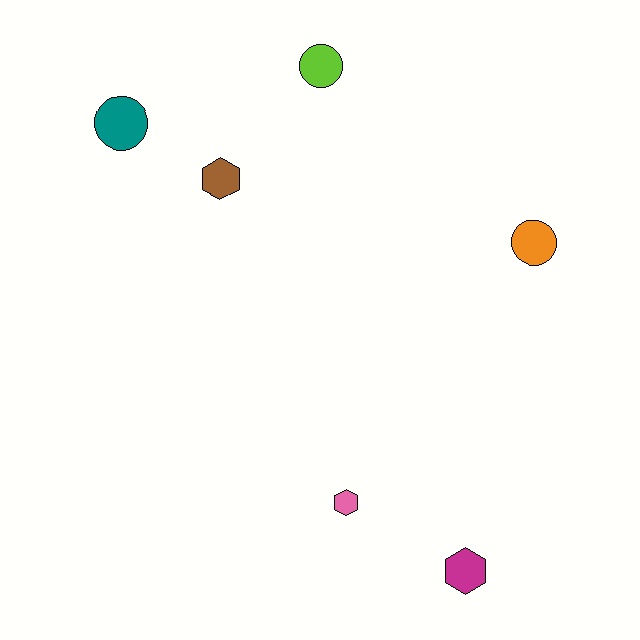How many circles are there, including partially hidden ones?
There are 3 circles.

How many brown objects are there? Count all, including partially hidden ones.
There is 1 brown object.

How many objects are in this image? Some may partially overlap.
There are 6 objects.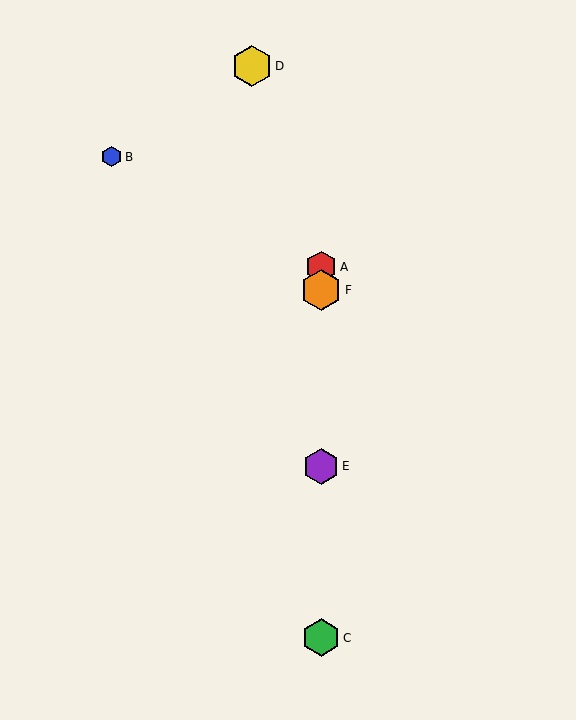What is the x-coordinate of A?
Object A is at x≈321.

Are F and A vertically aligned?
Yes, both are at x≈321.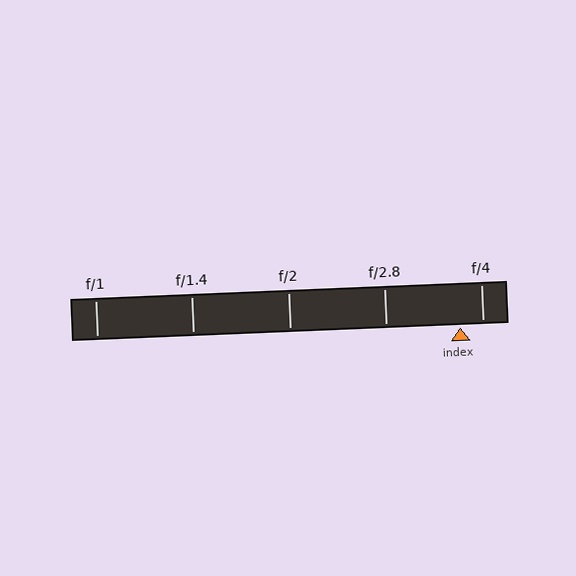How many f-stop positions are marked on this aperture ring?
There are 5 f-stop positions marked.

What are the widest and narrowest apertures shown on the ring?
The widest aperture shown is f/1 and the narrowest is f/4.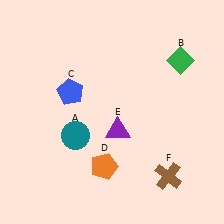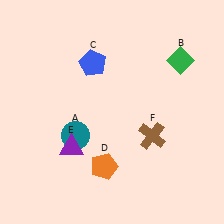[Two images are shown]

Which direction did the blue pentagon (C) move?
The blue pentagon (C) moved up.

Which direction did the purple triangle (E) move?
The purple triangle (E) moved left.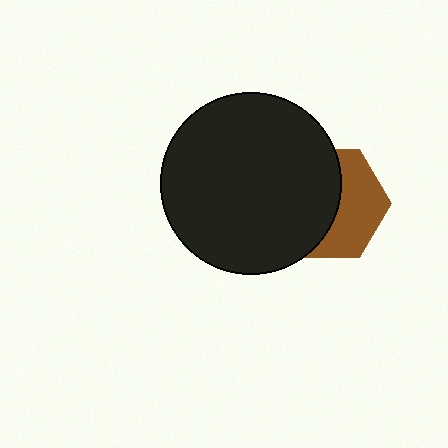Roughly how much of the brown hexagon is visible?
A small part of it is visible (roughly 45%).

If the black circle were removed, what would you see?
You would see the complete brown hexagon.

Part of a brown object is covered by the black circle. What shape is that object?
It is a hexagon.